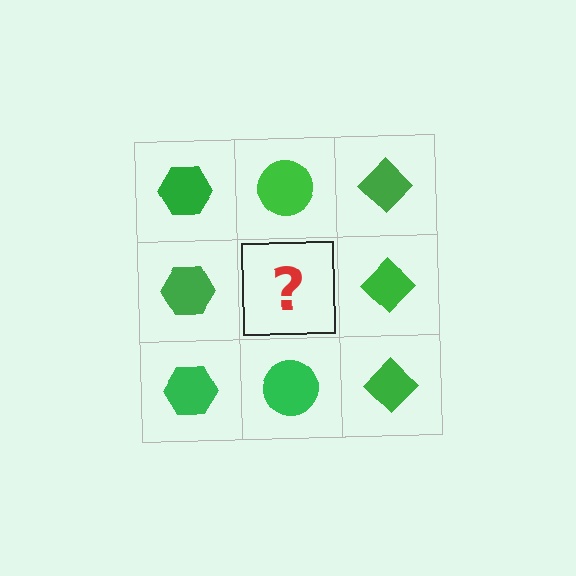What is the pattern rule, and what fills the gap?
The rule is that each column has a consistent shape. The gap should be filled with a green circle.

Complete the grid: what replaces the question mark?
The question mark should be replaced with a green circle.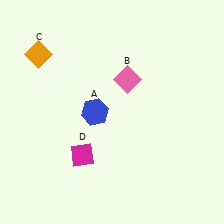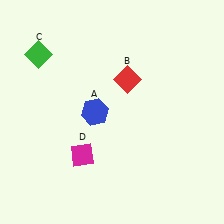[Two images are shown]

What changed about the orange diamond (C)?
In Image 1, C is orange. In Image 2, it changed to green.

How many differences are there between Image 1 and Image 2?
There are 2 differences between the two images.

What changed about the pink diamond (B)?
In Image 1, B is pink. In Image 2, it changed to red.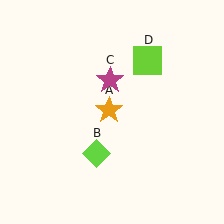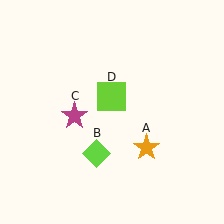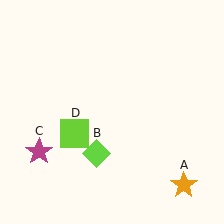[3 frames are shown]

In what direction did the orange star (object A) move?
The orange star (object A) moved down and to the right.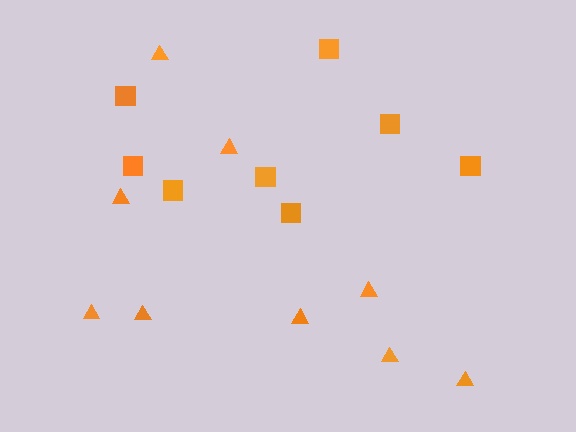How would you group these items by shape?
There are 2 groups: one group of squares (8) and one group of triangles (9).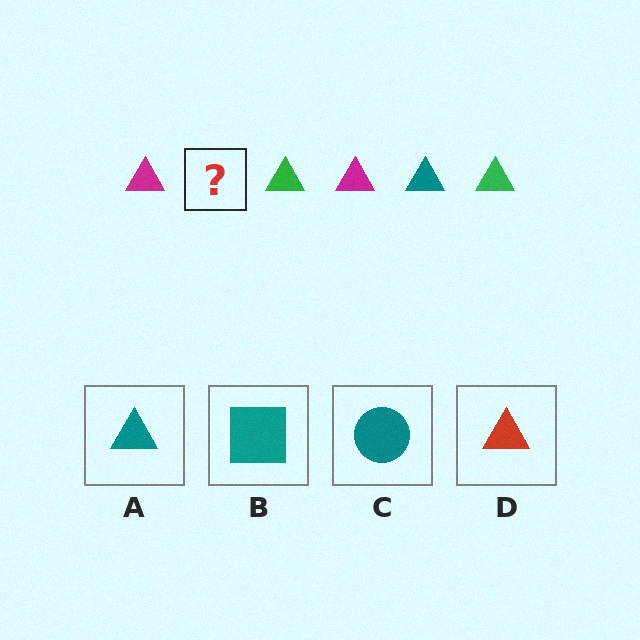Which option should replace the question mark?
Option A.